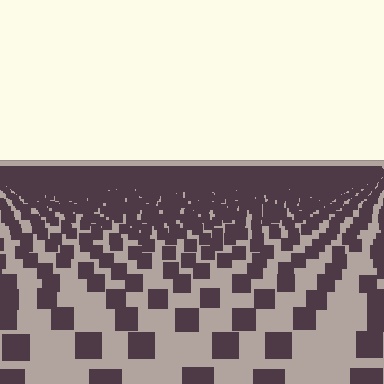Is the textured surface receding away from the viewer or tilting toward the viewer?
The surface is receding away from the viewer. Texture elements get smaller and denser toward the top.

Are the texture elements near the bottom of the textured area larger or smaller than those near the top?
Larger. Near the bottom, elements are closer to the viewer and appear at a bigger on-screen size.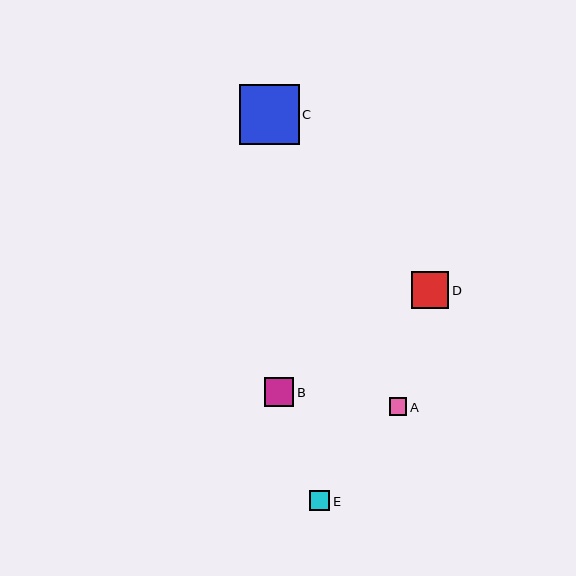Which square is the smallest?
Square A is the smallest with a size of approximately 17 pixels.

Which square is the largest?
Square C is the largest with a size of approximately 60 pixels.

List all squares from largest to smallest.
From largest to smallest: C, D, B, E, A.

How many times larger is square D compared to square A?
Square D is approximately 2.2 times the size of square A.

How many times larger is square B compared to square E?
Square B is approximately 1.5 times the size of square E.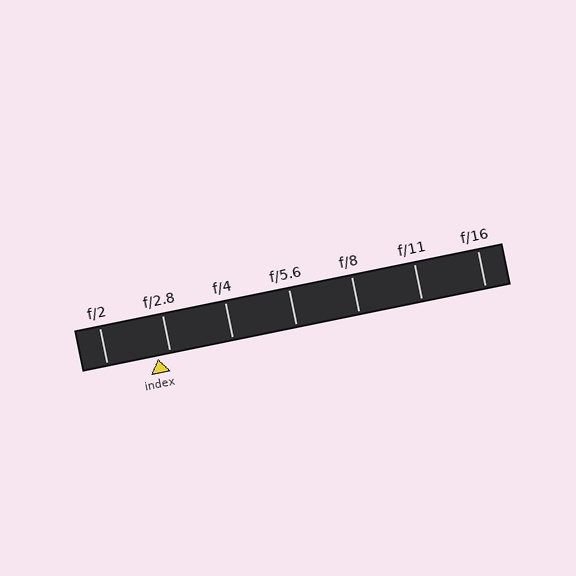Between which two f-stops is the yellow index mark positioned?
The index mark is between f/2 and f/2.8.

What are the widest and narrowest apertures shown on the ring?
The widest aperture shown is f/2 and the narrowest is f/16.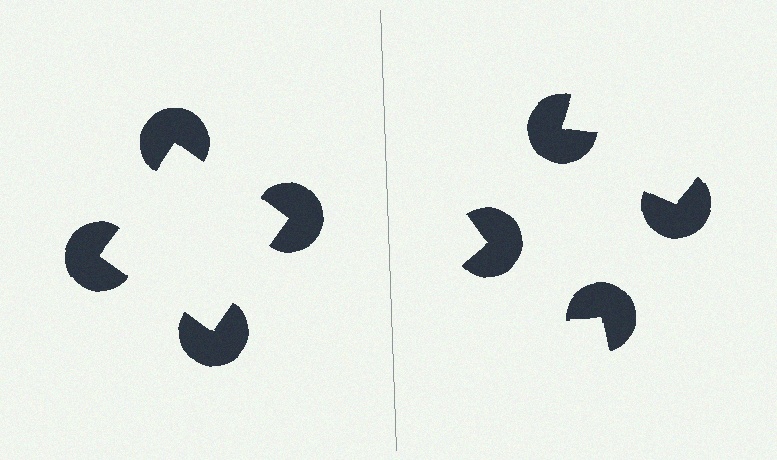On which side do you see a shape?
An illusory square appears on the left side. On the right side the wedge cuts are rotated, so no coherent shape forms.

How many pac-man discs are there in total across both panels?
8 — 4 on each side.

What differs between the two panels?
The pac-man discs are positioned identically on both sides; only the wedge orientations differ. On the left they align to a square; on the right they are misaligned.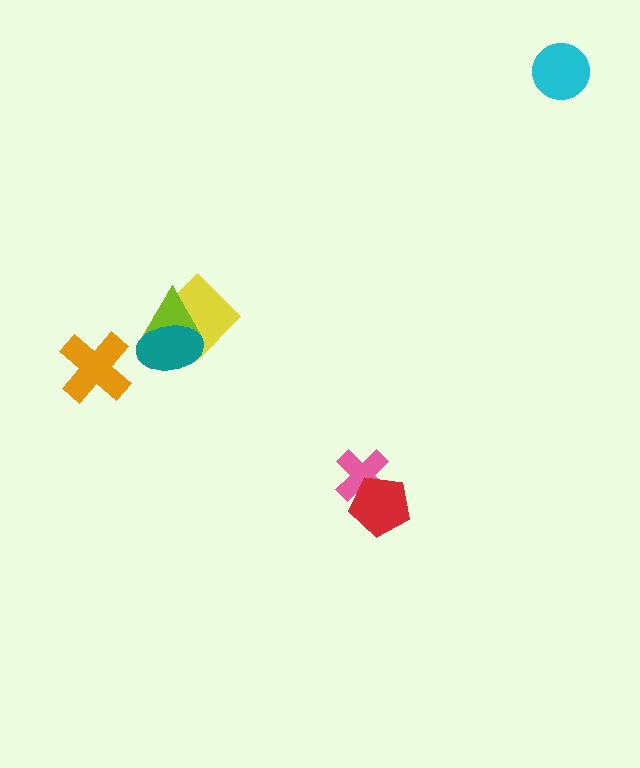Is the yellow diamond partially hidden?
Yes, it is partially covered by another shape.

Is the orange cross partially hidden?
No, no other shape covers it.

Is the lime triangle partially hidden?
Yes, it is partially covered by another shape.